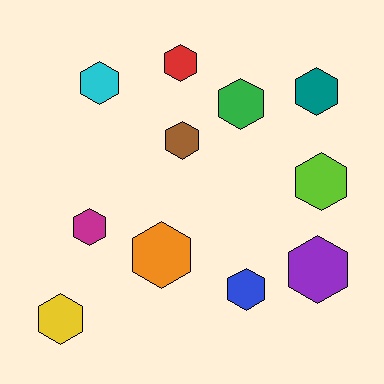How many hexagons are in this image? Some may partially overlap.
There are 11 hexagons.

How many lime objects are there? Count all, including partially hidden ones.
There is 1 lime object.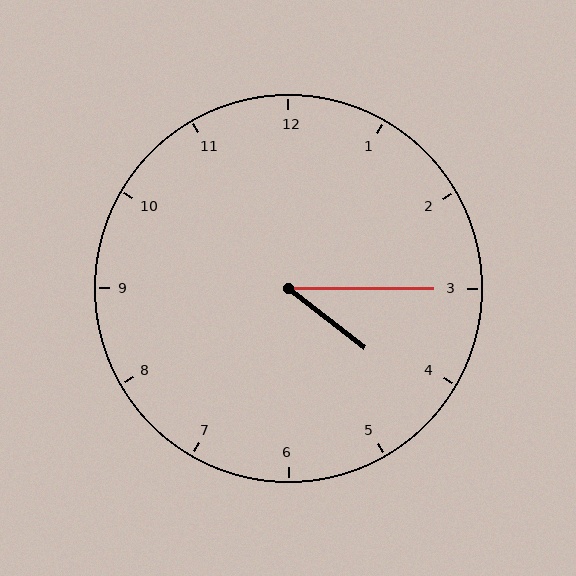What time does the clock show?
4:15.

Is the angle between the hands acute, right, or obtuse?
It is acute.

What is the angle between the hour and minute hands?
Approximately 38 degrees.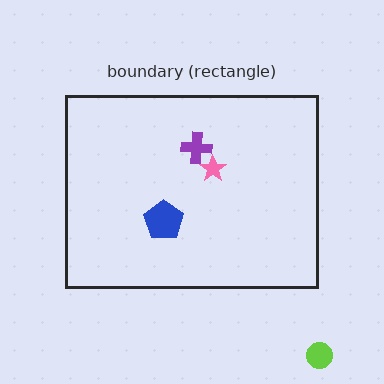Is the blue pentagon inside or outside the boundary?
Inside.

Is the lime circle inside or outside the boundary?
Outside.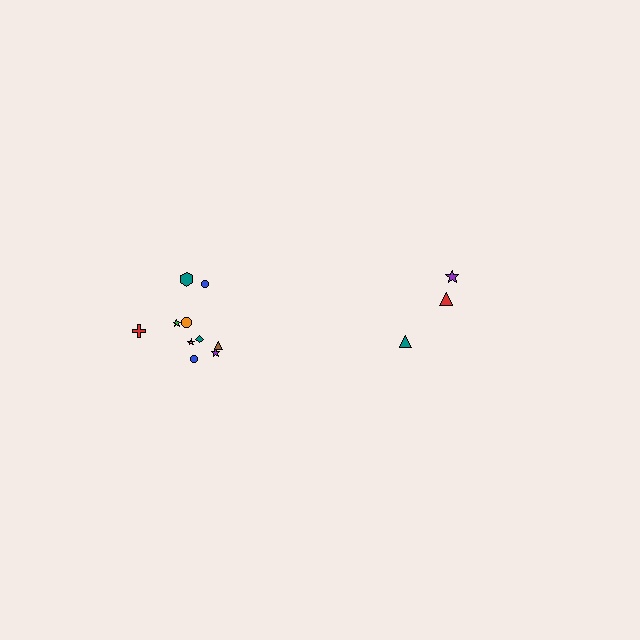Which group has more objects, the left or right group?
The left group.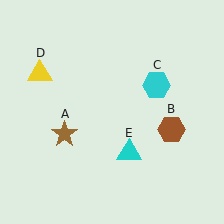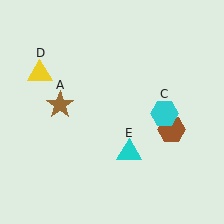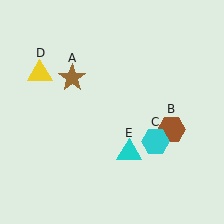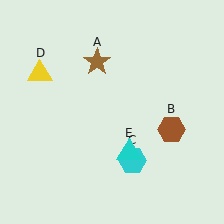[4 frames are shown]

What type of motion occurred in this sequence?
The brown star (object A), cyan hexagon (object C) rotated clockwise around the center of the scene.